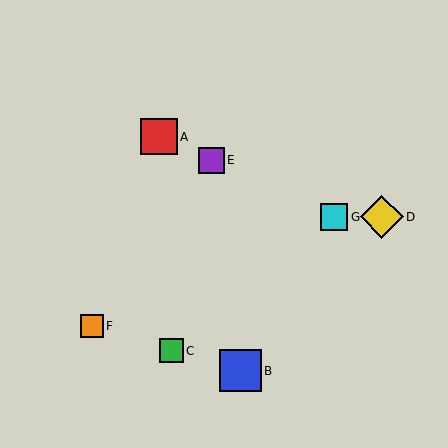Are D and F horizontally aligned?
No, D is at y≈217 and F is at y≈326.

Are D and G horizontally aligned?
Yes, both are at y≈217.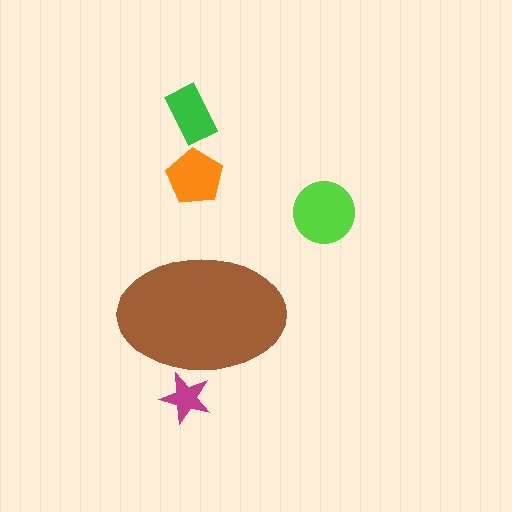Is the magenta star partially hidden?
Yes, the magenta star is partially hidden behind the brown ellipse.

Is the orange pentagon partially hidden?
No, the orange pentagon is fully visible.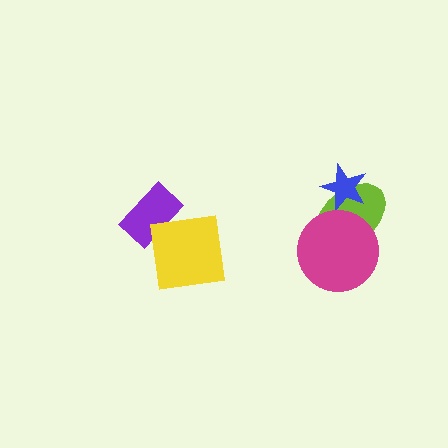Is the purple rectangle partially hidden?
Yes, it is partially covered by another shape.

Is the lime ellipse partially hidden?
Yes, it is partially covered by another shape.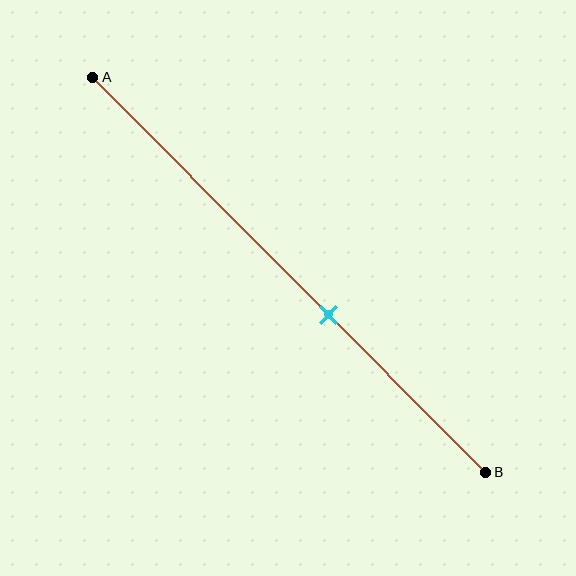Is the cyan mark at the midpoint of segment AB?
No, the mark is at about 60% from A, not at the 50% midpoint.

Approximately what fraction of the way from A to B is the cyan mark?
The cyan mark is approximately 60% of the way from A to B.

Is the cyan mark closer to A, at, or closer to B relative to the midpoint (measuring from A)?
The cyan mark is closer to point B than the midpoint of segment AB.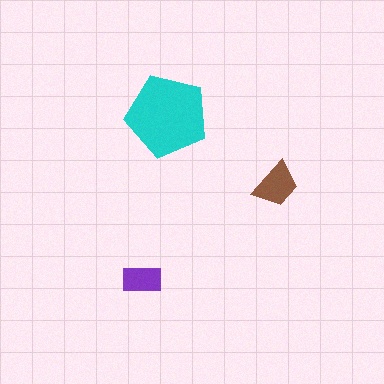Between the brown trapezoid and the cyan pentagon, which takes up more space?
The cyan pentagon.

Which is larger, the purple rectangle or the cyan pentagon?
The cyan pentagon.